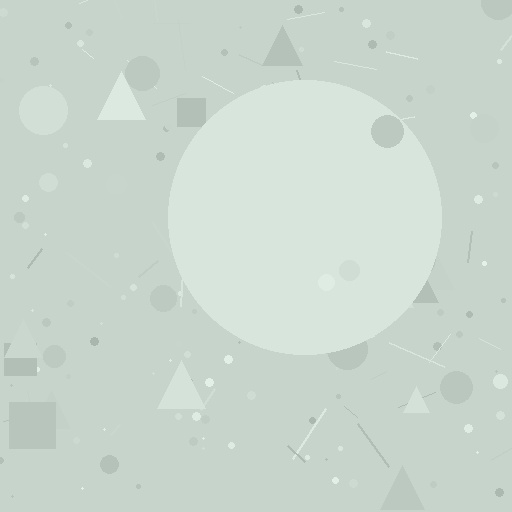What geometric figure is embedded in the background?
A circle is embedded in the background.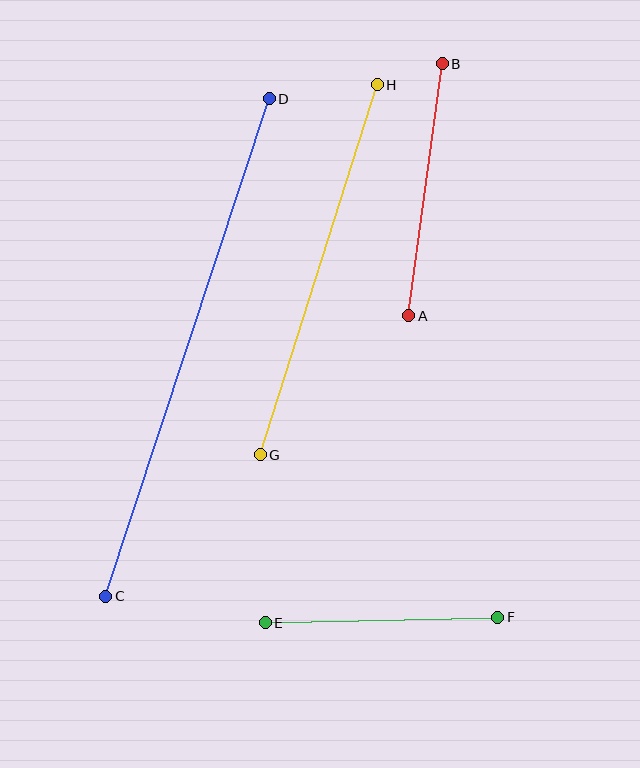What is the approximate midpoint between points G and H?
The midpoint is at approximately (319, 270) pixels.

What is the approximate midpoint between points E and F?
The midpoint is at approximately (381, 620) pixels.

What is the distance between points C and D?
The distance is approximately 524 pixels.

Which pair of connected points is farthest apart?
Points C and D are farthest apart.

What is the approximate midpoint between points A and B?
The midpoint is at approximately (426, 190) pixels.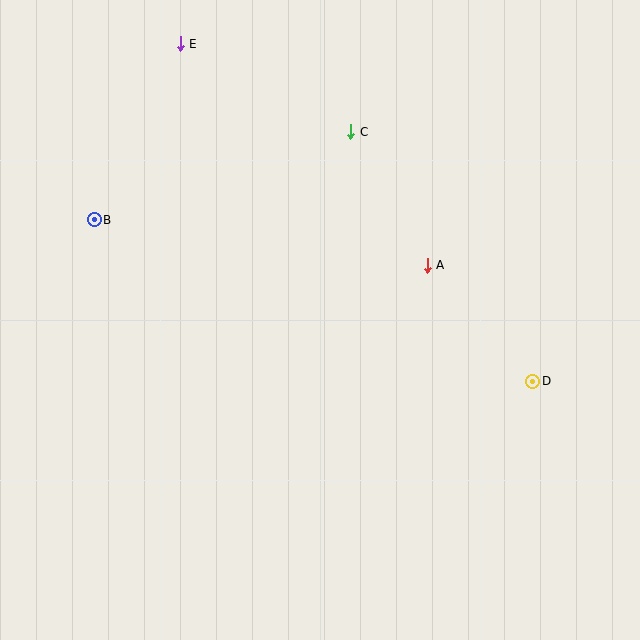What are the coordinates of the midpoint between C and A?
The midpoint between C and A is at (389, 199).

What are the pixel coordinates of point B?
Point B is at (94, 220).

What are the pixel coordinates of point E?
Point E is at (180, 44).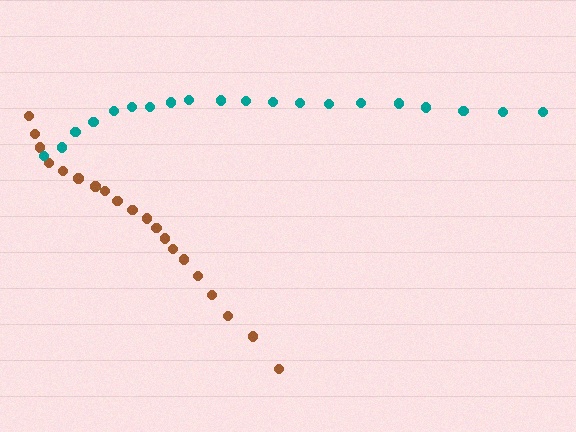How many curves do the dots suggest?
There are 2 distinct paths.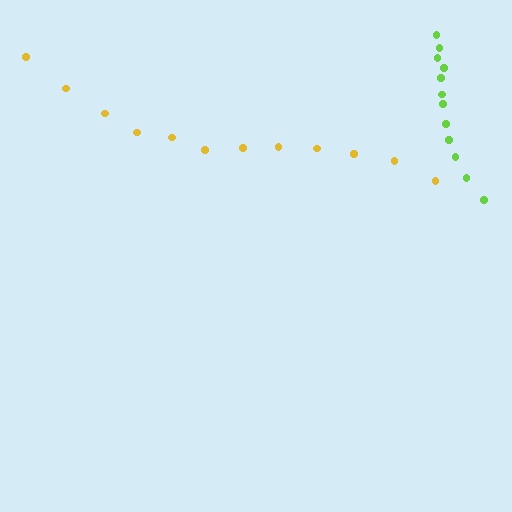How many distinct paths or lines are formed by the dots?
There are 2 distinct paths.